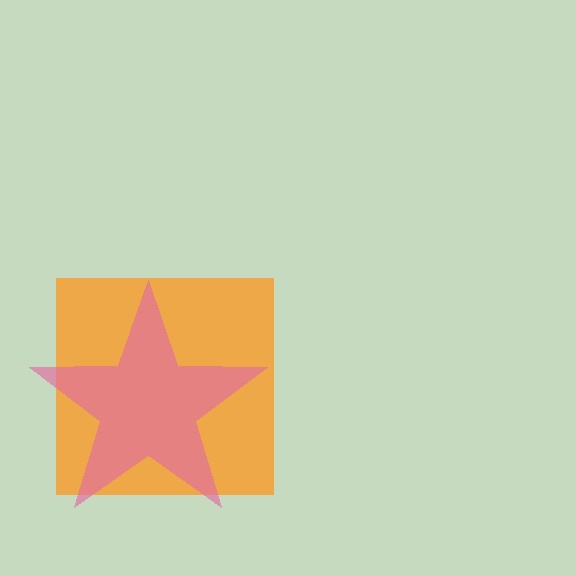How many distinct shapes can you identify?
There are 2 distinct shapes: an orange square, a pink star.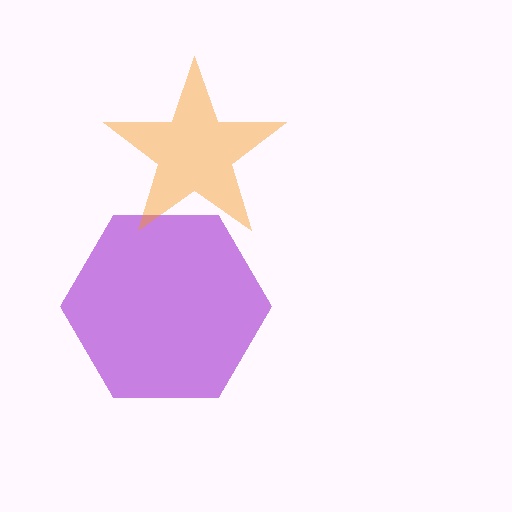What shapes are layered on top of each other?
The layered shapes are: a purple hexagon, an orange star.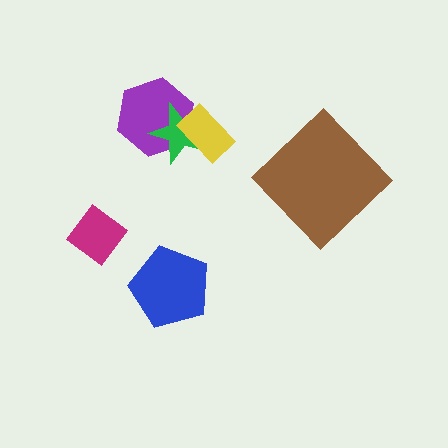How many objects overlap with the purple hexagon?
2 objects overlap with the purple hexagon.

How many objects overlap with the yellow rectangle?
2 objects overlap with the yellow rectangle.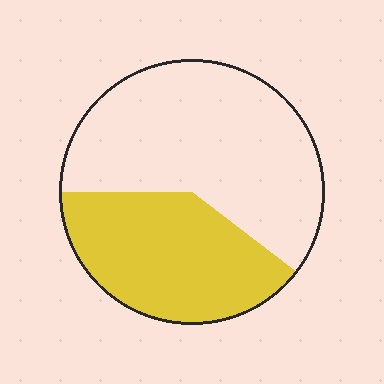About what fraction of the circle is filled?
About two fifths (2/5).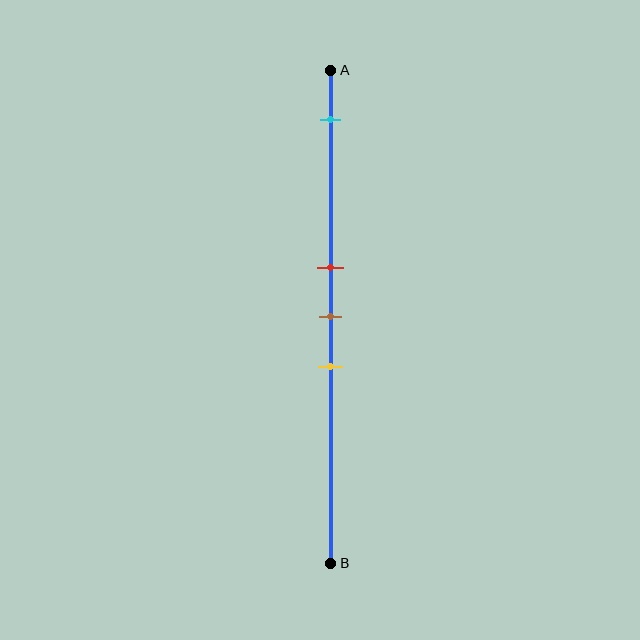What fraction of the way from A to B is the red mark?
The red mark is approximately 40% (0.4) of the way from A to B.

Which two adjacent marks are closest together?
The red and brown marks are the closest adjacent pair.